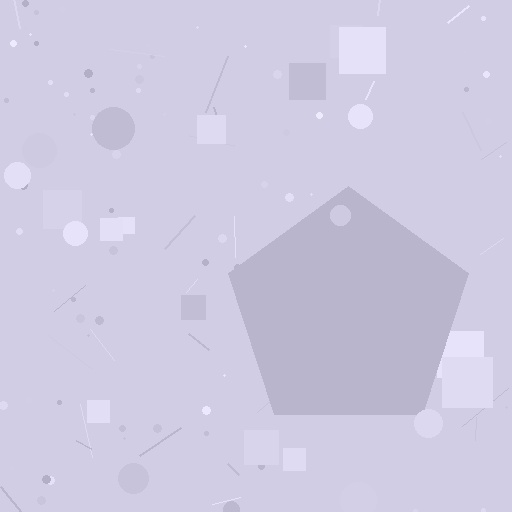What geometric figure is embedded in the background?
A pentagon is embedded in the background.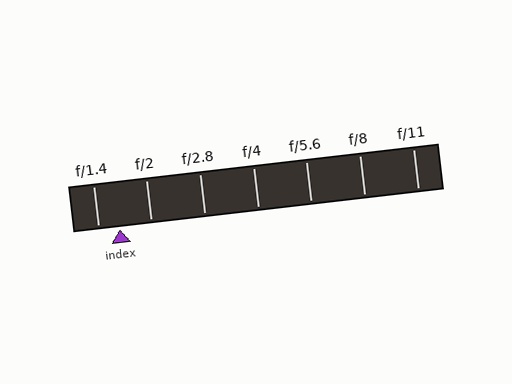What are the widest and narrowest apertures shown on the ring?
The widest aperture shown is f/1.4 and the narrowest is f/11.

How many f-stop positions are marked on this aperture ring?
There are 7 f-stop positions marked.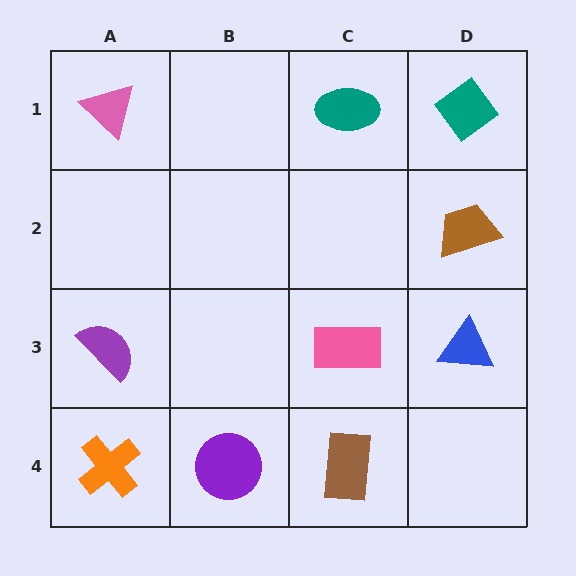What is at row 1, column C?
A teal ellipse.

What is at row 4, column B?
A purple circle.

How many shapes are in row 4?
3 shapes.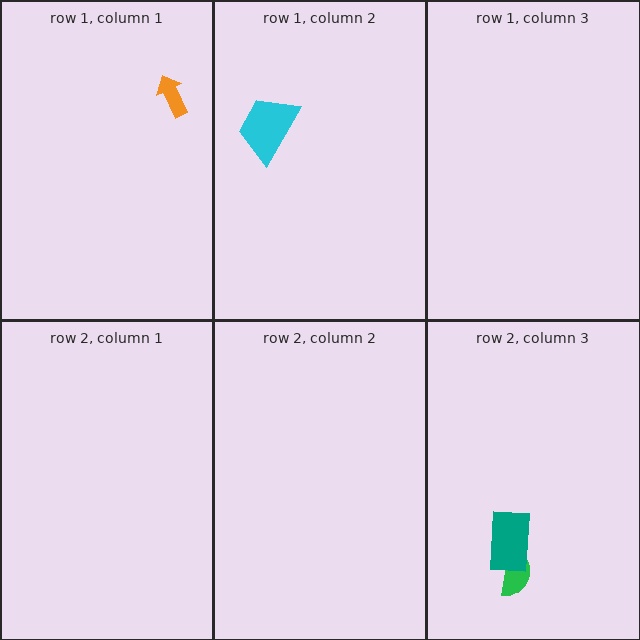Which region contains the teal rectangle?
The row 2, column 3 region.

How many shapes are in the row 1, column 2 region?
1.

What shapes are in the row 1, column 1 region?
The orange arrow.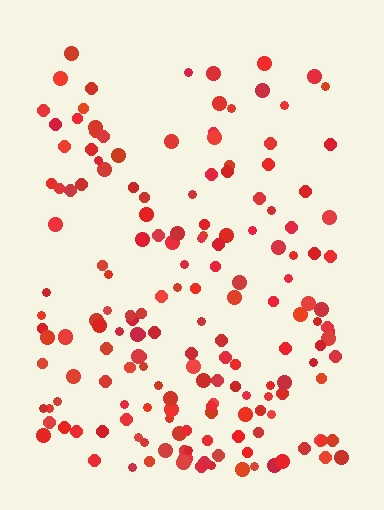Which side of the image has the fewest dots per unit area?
The top.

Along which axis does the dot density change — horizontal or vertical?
Vertical.